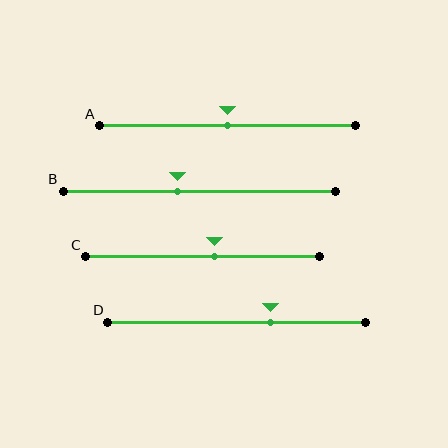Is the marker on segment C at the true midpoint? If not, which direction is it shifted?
No, the marker on segment C is shifted to the right by about 5% of the segment length.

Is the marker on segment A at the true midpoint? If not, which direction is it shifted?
Yes, the marker on segment A is at the true midpoint.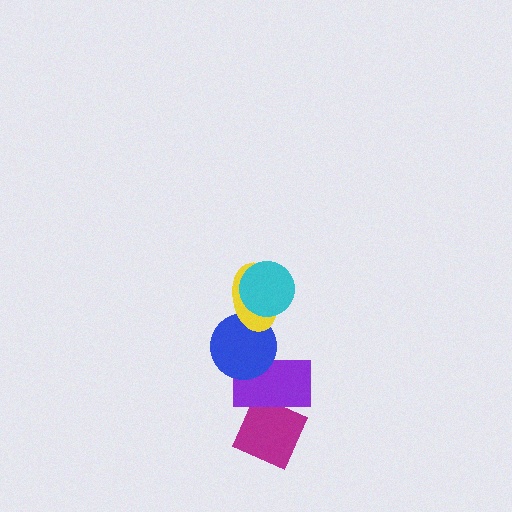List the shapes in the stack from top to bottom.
From top to bottom: the cyan circle, the yellow ellipse, the blue circle, the purple rectangle, the magenta diamond.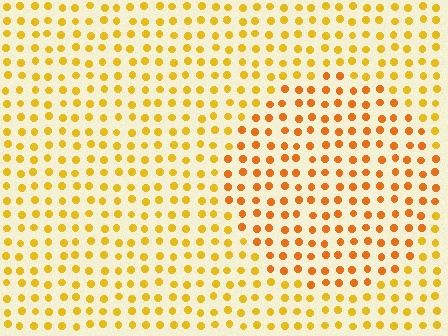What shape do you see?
I see a circle.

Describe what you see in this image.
The image is filled with small yellow elements in a uniform arrangement. A circle-shaped region is visible where the elements are tinted to a slightly different hue, forming a subtle color boundary.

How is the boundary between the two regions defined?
The boundary is defined purely by a slight shift in hue (about 23 degrees). Spacing, size, and orientation are identical on both sides.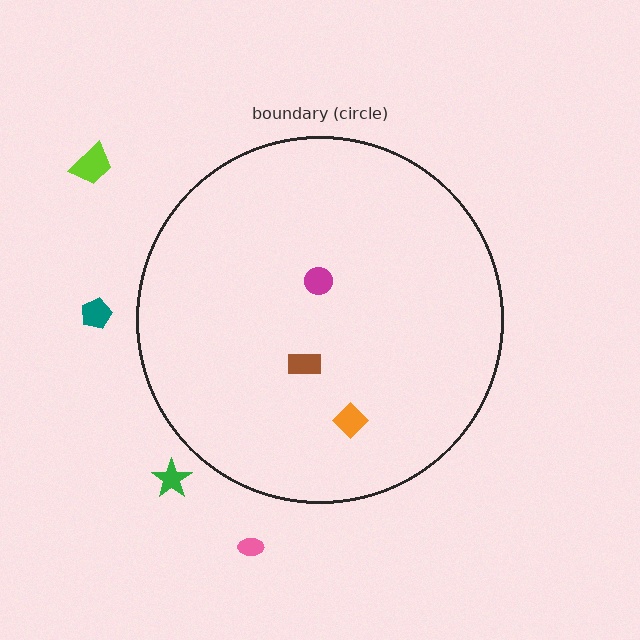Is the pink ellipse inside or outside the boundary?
Outside.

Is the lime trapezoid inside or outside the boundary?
Outside.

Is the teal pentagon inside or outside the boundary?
Outside.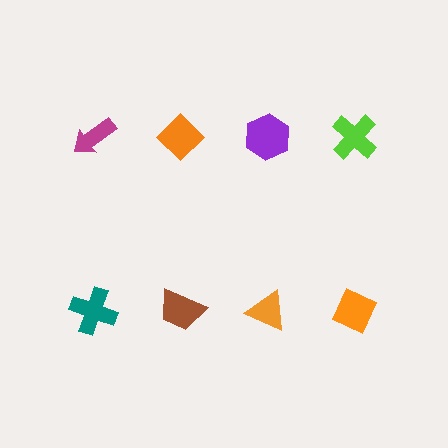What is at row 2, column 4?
An orange diamond.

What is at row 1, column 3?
A purple hexagon.